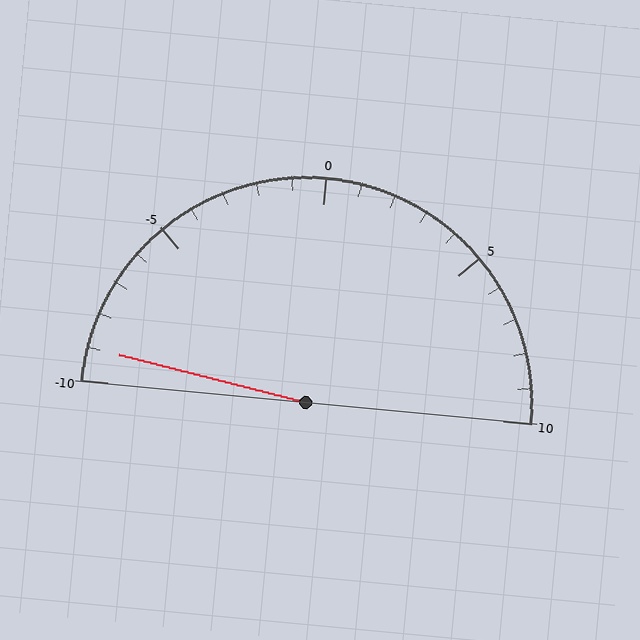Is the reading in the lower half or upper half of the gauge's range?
The reading is in the lower half of the range (-10 to 10).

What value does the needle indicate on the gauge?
The needle indicates approximately -9.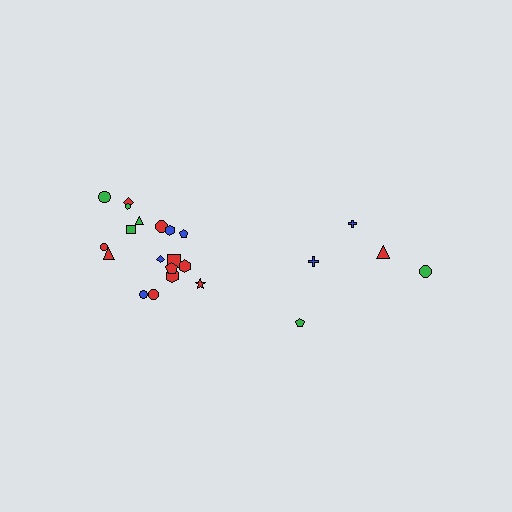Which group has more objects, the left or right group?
The left group.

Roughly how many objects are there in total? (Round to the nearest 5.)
Roughly 25 objects in total.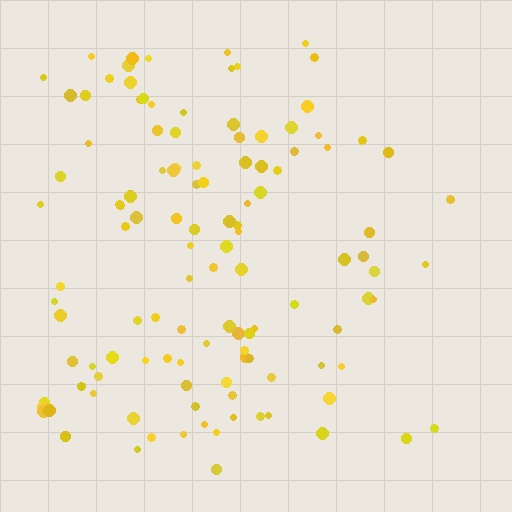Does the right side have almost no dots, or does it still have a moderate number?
Still a moderate number, just noticeably fewer than the left.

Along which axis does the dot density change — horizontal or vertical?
Horizontal.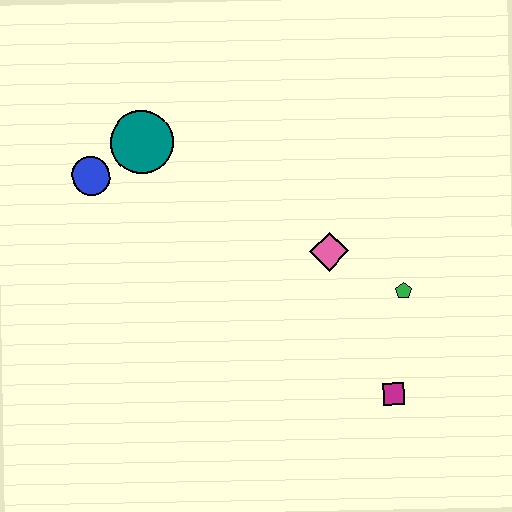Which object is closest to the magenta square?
The green pentagon is closest to the magenta square.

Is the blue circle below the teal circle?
Yes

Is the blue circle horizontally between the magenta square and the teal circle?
No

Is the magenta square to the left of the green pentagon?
Yes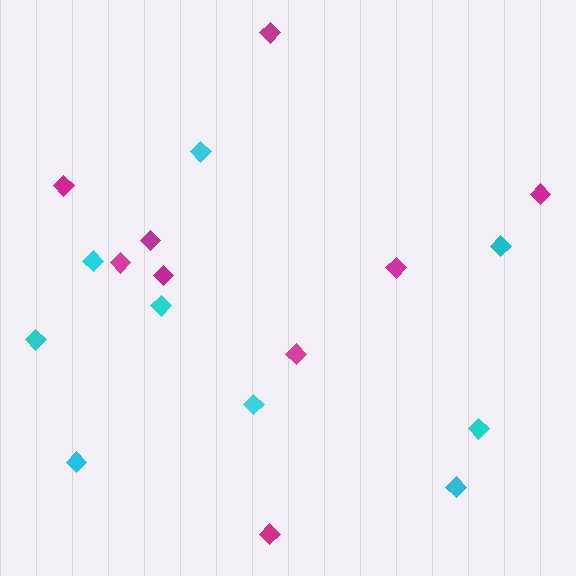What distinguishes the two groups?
There are 2 groups: one group of magenta diamonds (9) and one group of cyan diamonds (9).